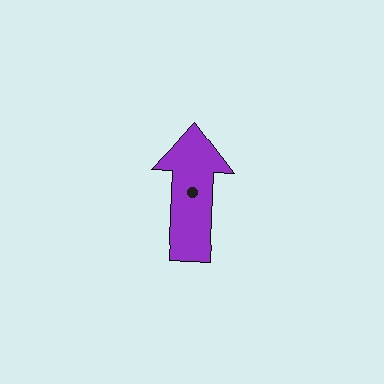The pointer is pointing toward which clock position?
Roughly 12 o'clock.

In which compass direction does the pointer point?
North.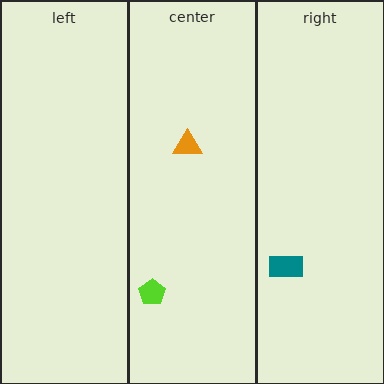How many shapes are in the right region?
1.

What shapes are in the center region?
The orange triangle, the lime pentagon.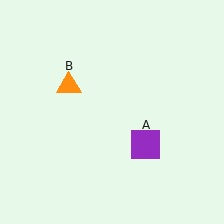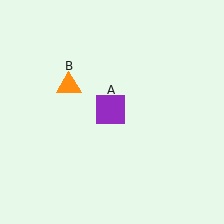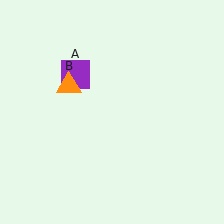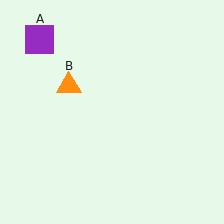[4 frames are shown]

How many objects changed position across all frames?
1 object changed position: purple square (object A).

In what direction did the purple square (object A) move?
The purple square (object A) moved up and to the left.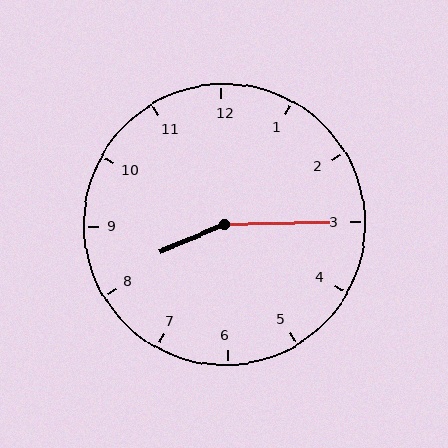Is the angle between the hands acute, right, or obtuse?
It is obtuse.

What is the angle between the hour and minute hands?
Approximately 158 degrees.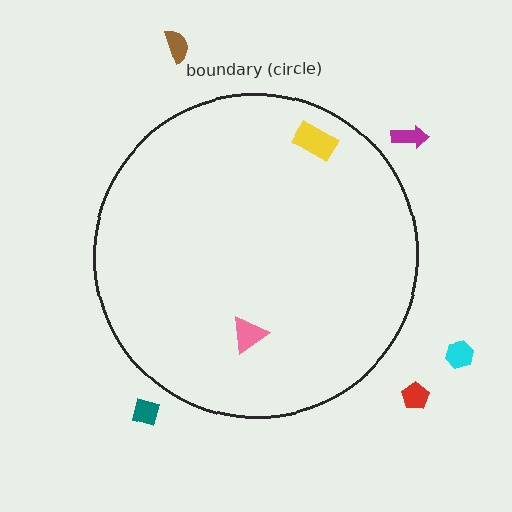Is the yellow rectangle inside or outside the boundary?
Inside.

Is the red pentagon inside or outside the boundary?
Outside.